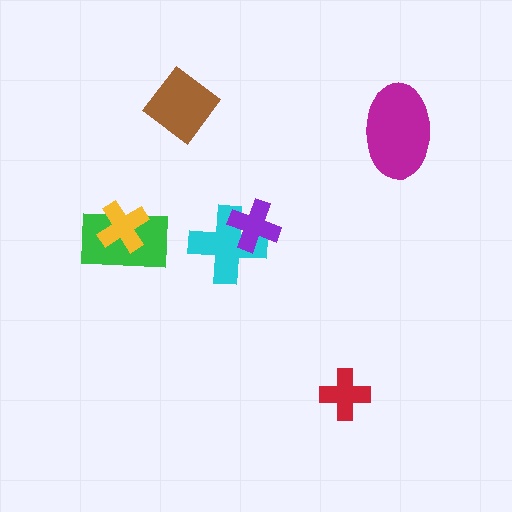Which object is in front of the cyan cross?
The purple cross is in front of the cyan cross.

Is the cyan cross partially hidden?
Yes, it is partially covered by another shape.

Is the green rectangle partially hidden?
Yes, it is partially covered by another shape.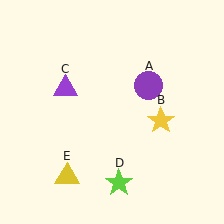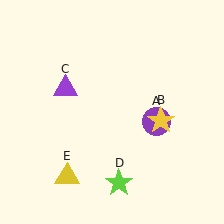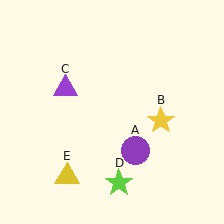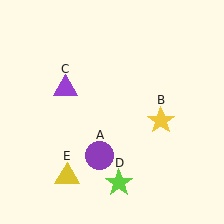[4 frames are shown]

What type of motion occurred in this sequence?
The purple circle (object A) rotated clockwise around the center of the scene.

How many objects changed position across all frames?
1 object changed position: purple circle (object A).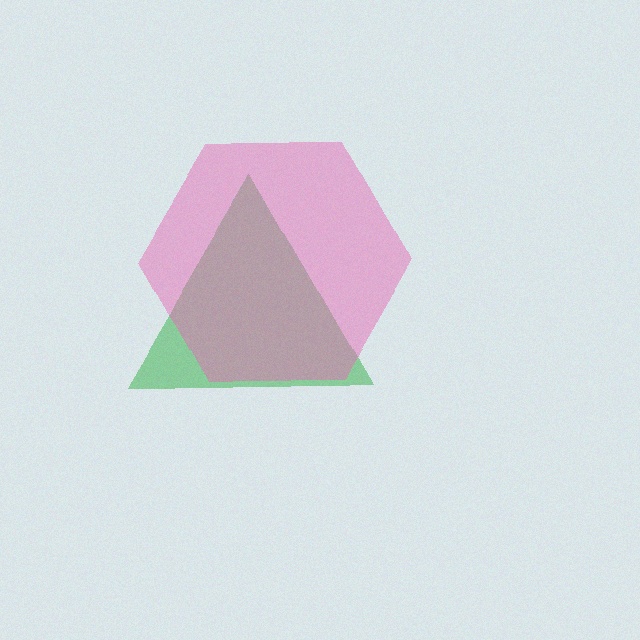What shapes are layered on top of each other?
The layered shapes are: a green triangle, a pink hexagon.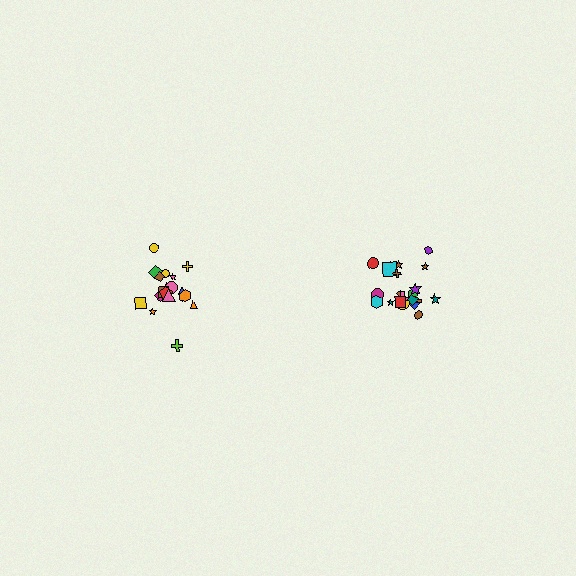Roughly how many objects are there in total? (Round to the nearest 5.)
Roughly 40 objects in total.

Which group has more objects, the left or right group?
The right group.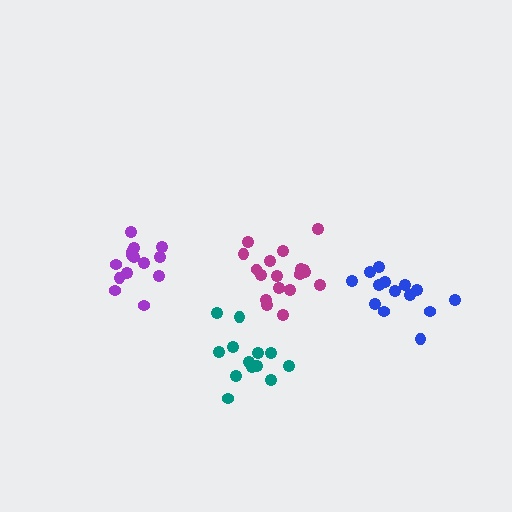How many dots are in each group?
Group 1: 13 dots, Group 2: 14 dots, Group 3: 18 dots, Group 4: 14 dots (59 total).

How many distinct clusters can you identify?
There are 4 distinct clusters.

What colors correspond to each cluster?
The clusters are colored: teal, purple, magenta, blue.